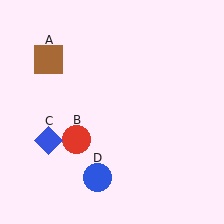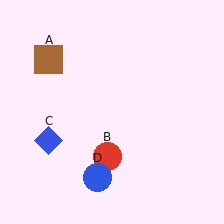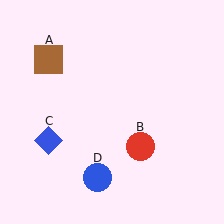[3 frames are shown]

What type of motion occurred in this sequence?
The red circle (object B) rotated counterclockwise around the center of the scene.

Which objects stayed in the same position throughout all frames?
Brown square (object A) and blue diamond (object C) and blue circle (object D) remained stationary.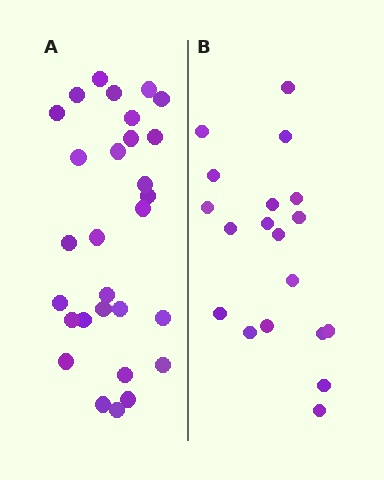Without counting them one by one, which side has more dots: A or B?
Region A (the left region) has more dots.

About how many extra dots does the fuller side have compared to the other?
Region A has roughly 10 or so more dots than region B.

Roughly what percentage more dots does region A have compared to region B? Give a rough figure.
About 55% more.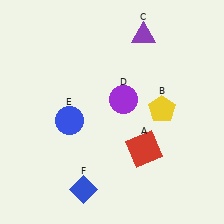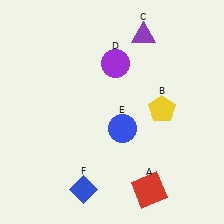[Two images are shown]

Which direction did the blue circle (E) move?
The blue circle (E) moved right.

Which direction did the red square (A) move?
The red square (A) moved down.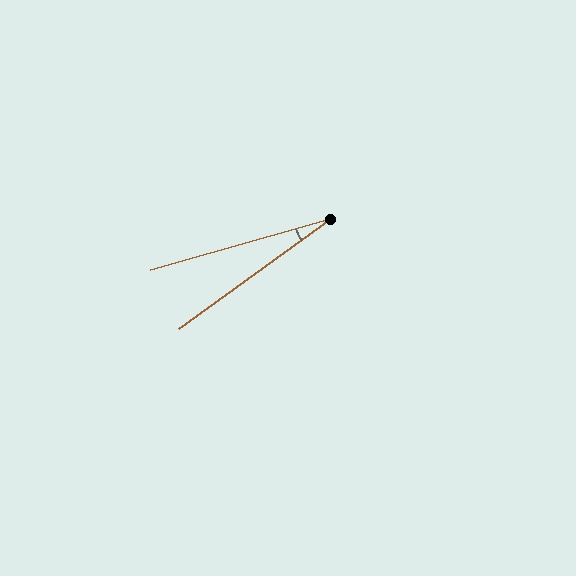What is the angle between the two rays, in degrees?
Approximately 20 degrees.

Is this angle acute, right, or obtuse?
It is acute.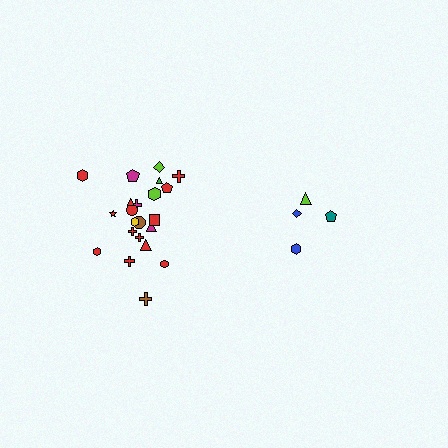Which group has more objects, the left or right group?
The left group.